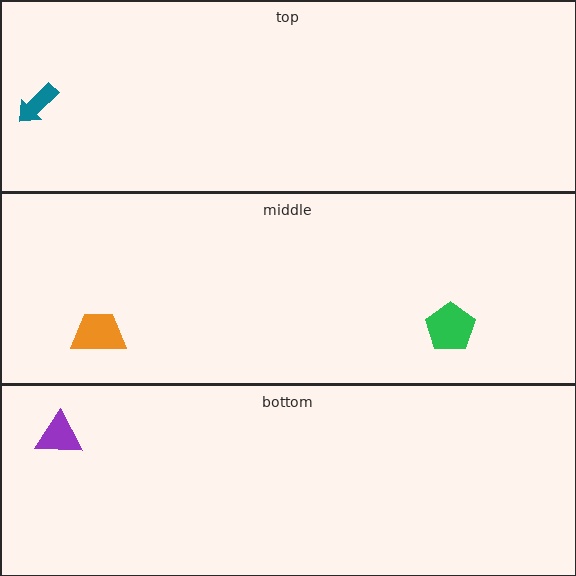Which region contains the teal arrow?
The top region.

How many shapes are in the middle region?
2.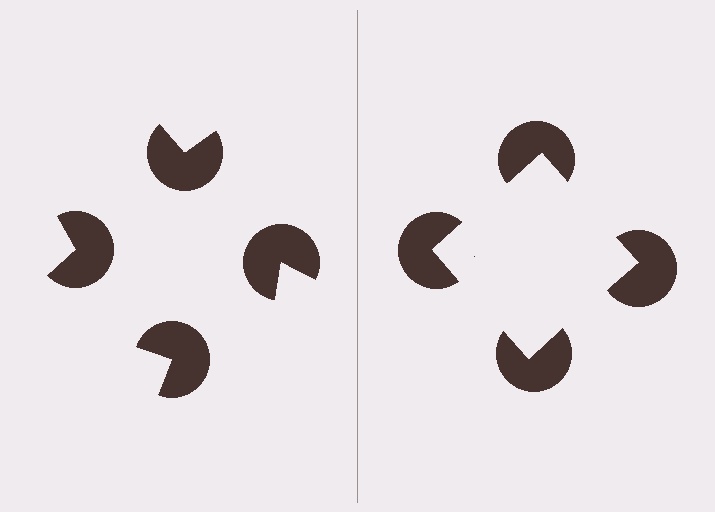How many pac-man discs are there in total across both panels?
8 — 4 on each side.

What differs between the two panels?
The pac-man discs are positioned identically on both sides; only the wedge orientations differ. On the right they align to a square; on the left they are misaligned.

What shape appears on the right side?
An illusory square.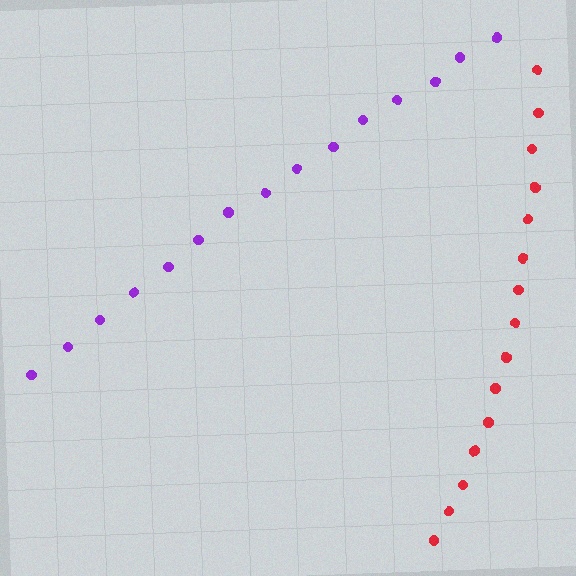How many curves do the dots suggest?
There are 2 distinct paths.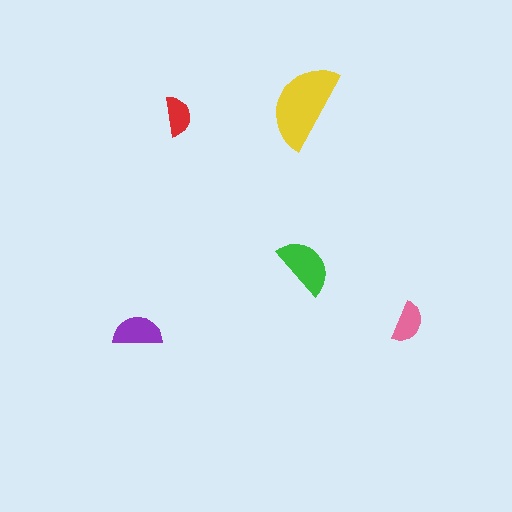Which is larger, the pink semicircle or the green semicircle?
The green one.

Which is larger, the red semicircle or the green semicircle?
The green one.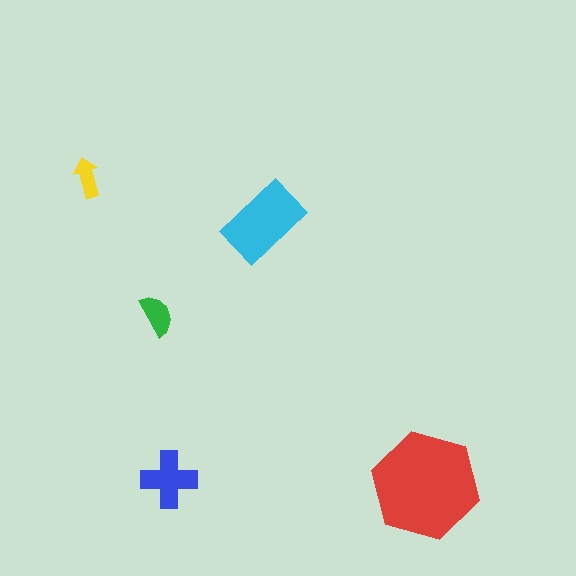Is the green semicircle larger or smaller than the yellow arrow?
Larger.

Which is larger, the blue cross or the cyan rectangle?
The cyan rectangle.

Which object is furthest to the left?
The yellow arrow is leftmost.